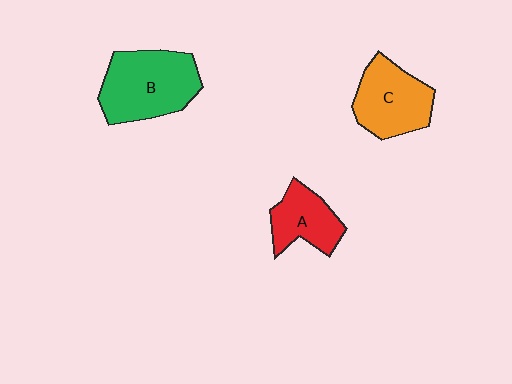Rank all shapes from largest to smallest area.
From largest to smallest: B (green), C (orange), A (red).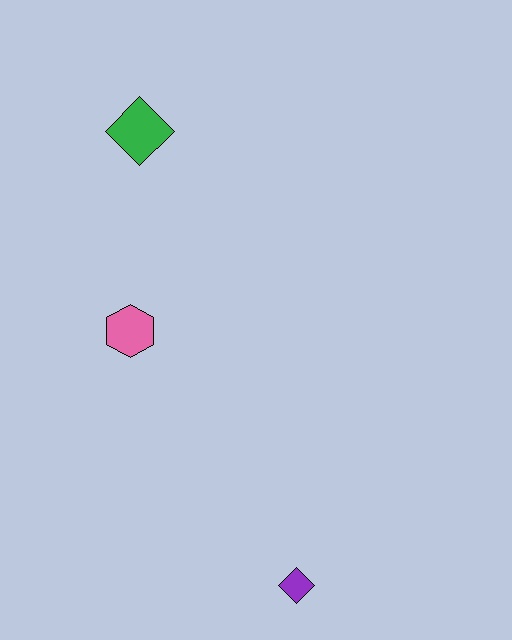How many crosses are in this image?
There are no crosses.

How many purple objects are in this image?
There is 1 purple object.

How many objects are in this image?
There are 3 objects.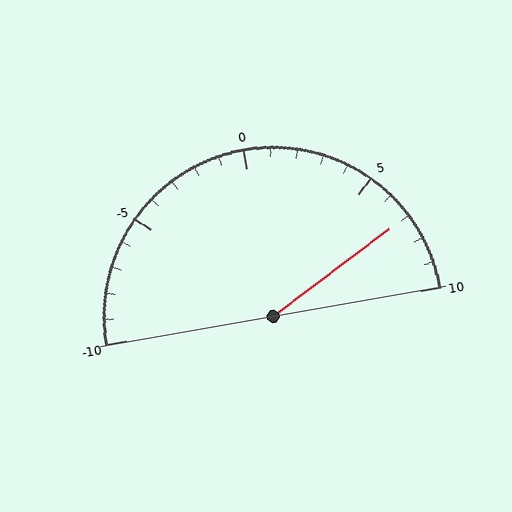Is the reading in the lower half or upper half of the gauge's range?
The reading is in the upper half of the range (-10 to 10).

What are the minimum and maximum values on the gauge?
The gauge ranges from -10 to 10.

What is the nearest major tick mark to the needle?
The nearest major tick mark is 5.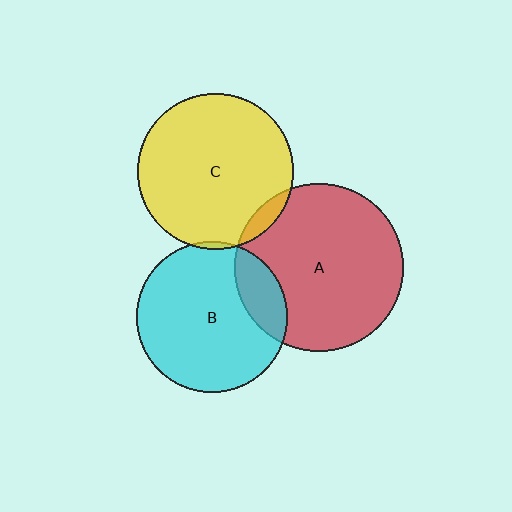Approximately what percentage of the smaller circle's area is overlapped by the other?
Approximately 5%.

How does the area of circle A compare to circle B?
Approximately 1.3 times.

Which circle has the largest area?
Circle A (red).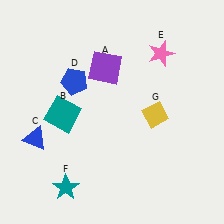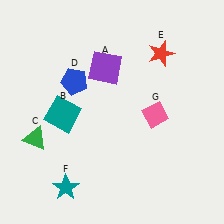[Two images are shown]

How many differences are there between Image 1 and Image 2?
There are 3 differences between the two images.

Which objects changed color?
C changed from blue to green. E changed from pink to red. G changed from yellow to pink.